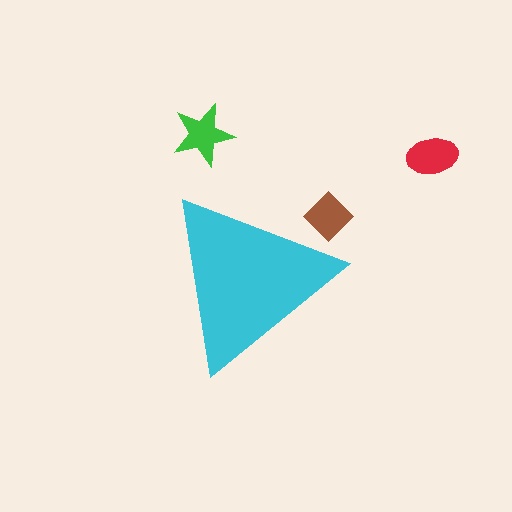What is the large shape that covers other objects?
A cyan triangle.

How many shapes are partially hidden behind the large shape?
1 shape is partially hidden.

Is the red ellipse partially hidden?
No, the red ellipse is fully visible.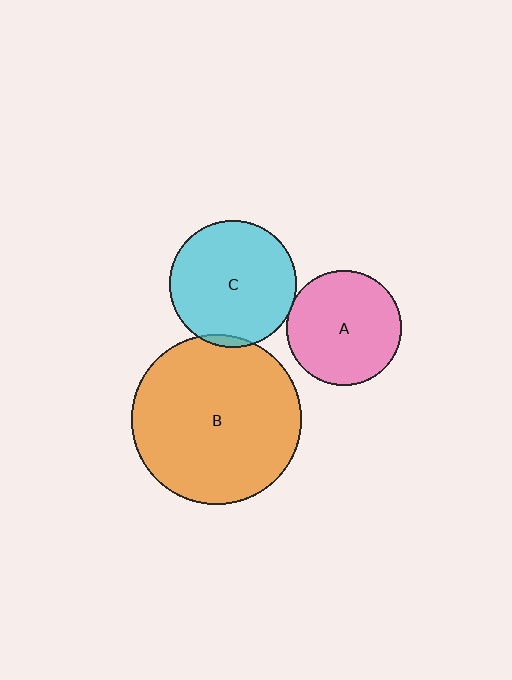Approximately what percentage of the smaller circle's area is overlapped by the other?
Approximately 5%.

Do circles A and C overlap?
Yes.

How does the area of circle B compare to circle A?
Approximately 2.2 times.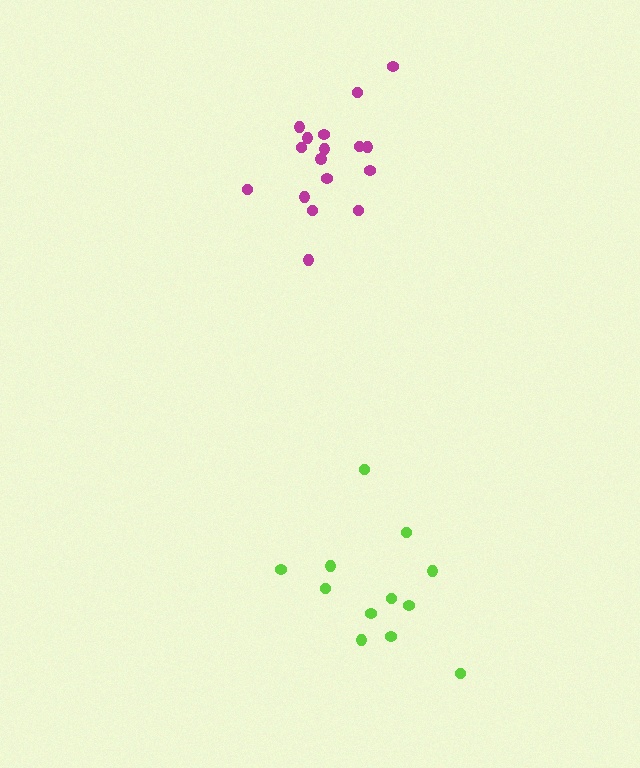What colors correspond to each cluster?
The clusters are colored: magenta, lime.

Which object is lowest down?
The lime cluster is bottommost.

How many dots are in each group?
Group 1: 17 dots, Group 2: 12 dots (29 total).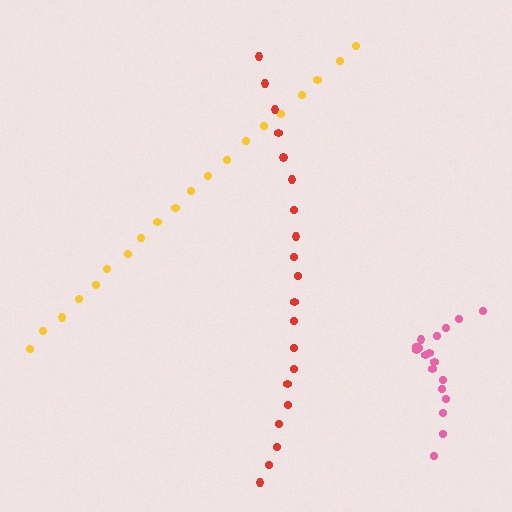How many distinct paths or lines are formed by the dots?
There are 3 distinct paths.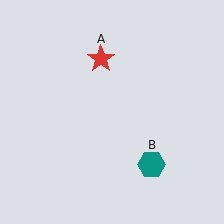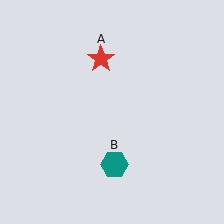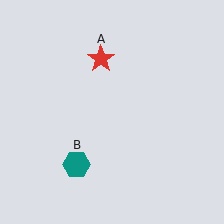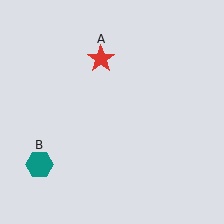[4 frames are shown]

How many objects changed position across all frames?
1 object changed position: teal hexagon (object B).